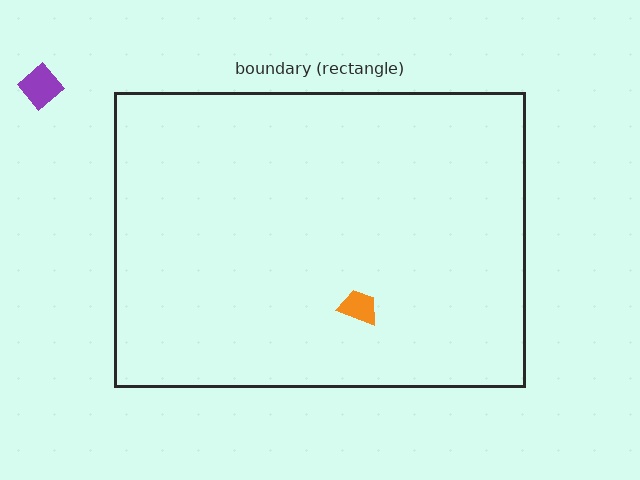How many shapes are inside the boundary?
1 inside, 1 outside.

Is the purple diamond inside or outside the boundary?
Outside.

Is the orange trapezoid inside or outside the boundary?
Inside.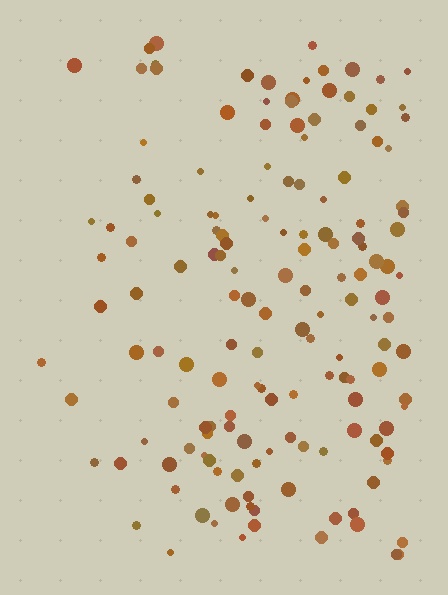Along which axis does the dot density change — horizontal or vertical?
Horizontal.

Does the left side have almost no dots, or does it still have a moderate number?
Still a moderate number, just noticeably fewer than the right.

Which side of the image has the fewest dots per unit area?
The left.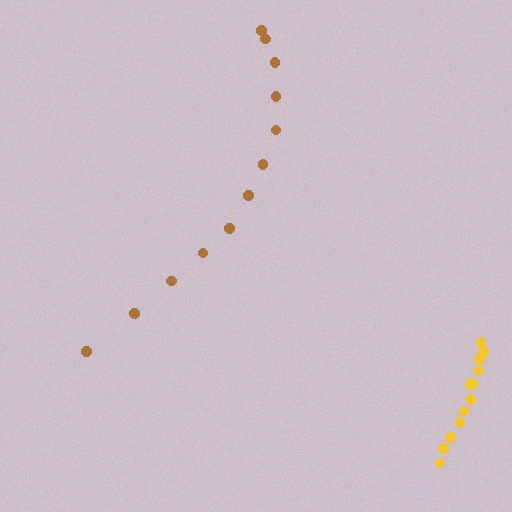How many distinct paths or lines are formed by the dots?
There are 2 distinct paths.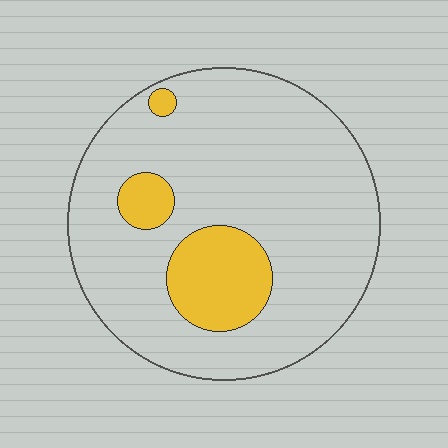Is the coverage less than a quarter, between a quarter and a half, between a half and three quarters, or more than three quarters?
Less than a quarter.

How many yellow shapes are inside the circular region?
3.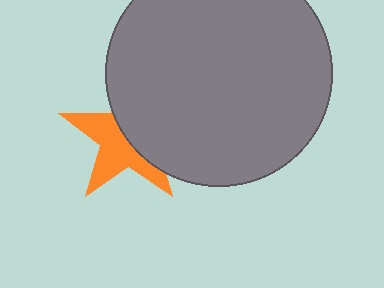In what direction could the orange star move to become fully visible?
The orange star could move left. That would shift it out from behind the gray circle entirely.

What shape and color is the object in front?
The object in front is a gray circle.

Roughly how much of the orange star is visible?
About half of it is visible (roughly 50%).